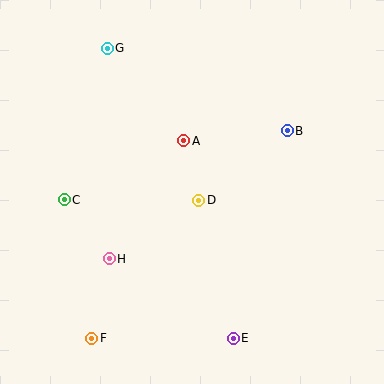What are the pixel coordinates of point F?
Point F is at (92, 338).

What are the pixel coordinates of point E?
Point E is at (233, 338).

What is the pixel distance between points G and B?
The distance between G and B is 198 pixels.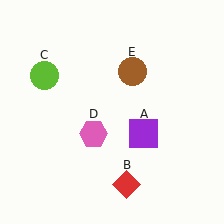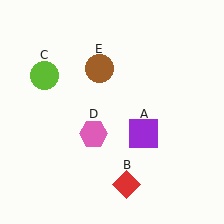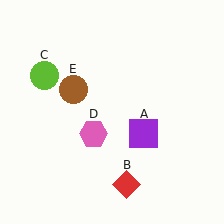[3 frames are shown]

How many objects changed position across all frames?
1 object changed position: brown circle (object E).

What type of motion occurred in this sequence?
The brown circle (object E) rotated counterclockwise around the center of the scene.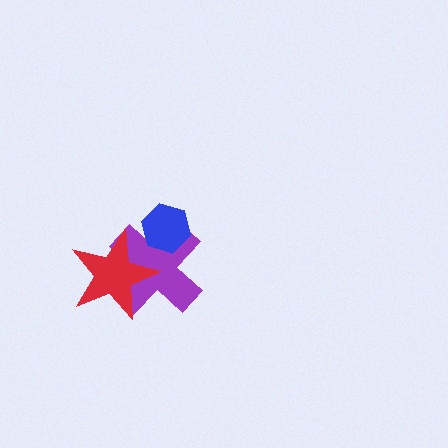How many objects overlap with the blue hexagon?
1 object overlaps with the blue hexagon.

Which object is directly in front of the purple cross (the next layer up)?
The red star is directly in front of the purple cross.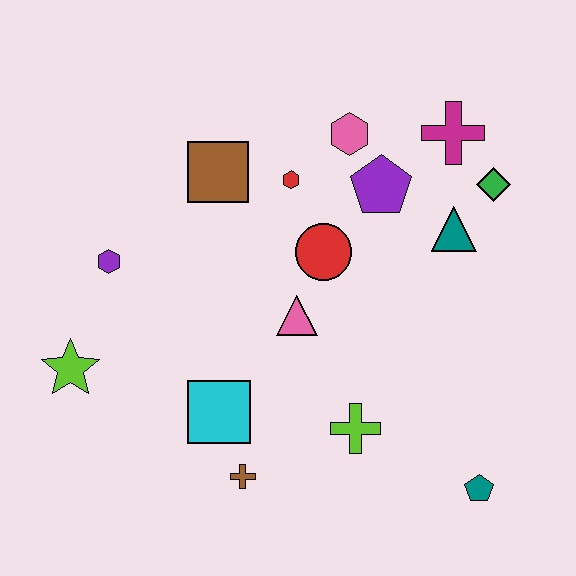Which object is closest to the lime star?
The purple hexagon is closest to the lime star.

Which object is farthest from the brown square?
The teal pentagon is farthest from the brown square.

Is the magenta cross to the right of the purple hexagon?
Yes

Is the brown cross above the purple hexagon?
No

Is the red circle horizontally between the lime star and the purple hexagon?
No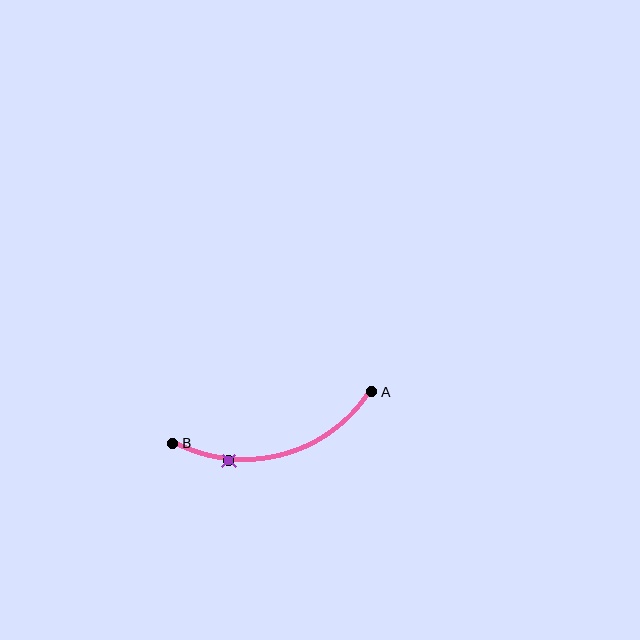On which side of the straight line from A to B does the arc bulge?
The arc bulges below the straight line connecting A and B.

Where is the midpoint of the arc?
The arc midpoint is the point on the curve farthest from the straight line joining A and B. It sits below that line.